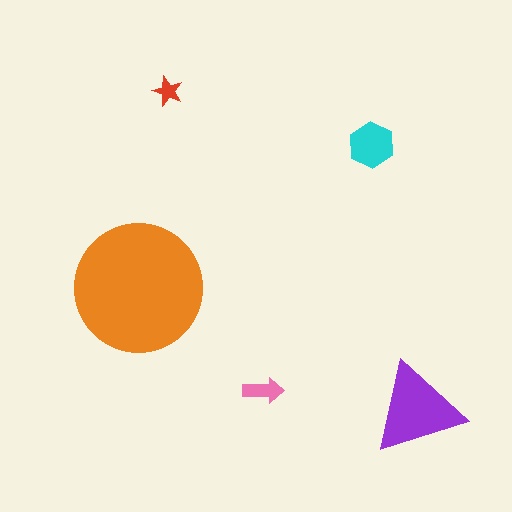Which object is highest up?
The red star is topmost.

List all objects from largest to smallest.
The orange circle, the purple triangle, the cyan hexagon, the pink arrow, the red star.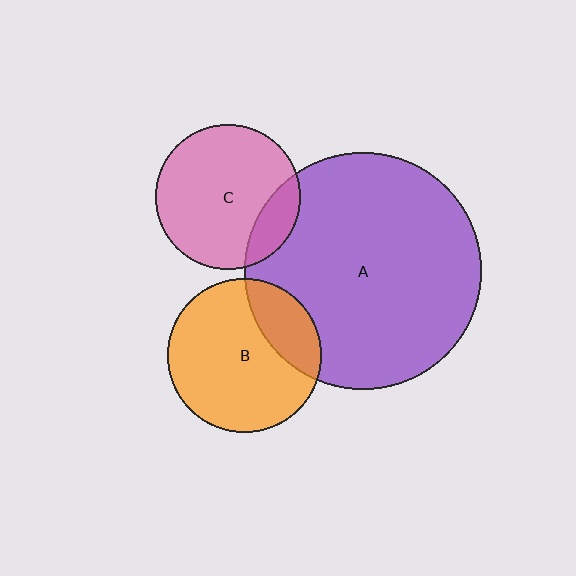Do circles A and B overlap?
Yes.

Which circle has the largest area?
Circle A (purple).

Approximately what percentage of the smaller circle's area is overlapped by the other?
Approximately 25%.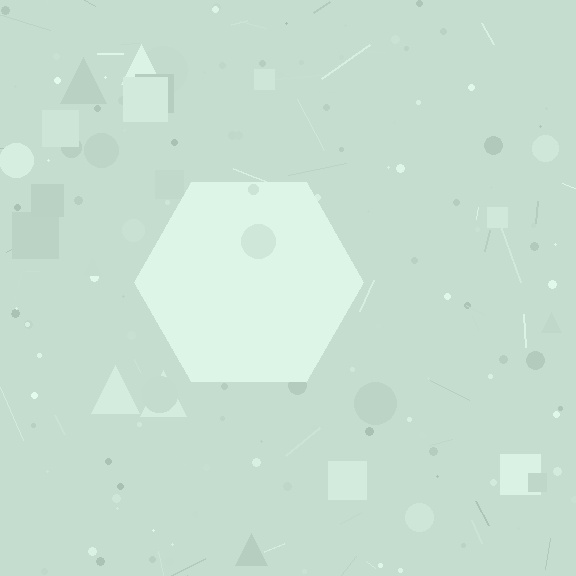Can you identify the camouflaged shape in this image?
The camouflaged shape is a hexagon.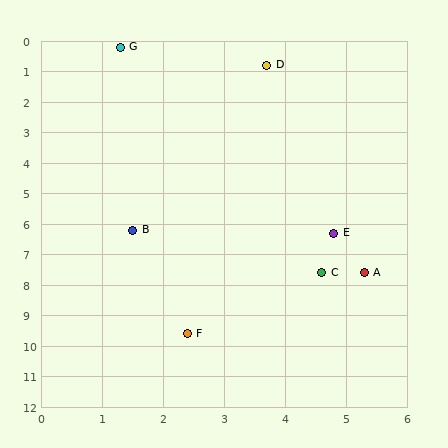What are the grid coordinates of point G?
Point G is at approximately (1.3, 0.2).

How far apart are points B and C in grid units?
Points B and C are about 3.4 grid units apart.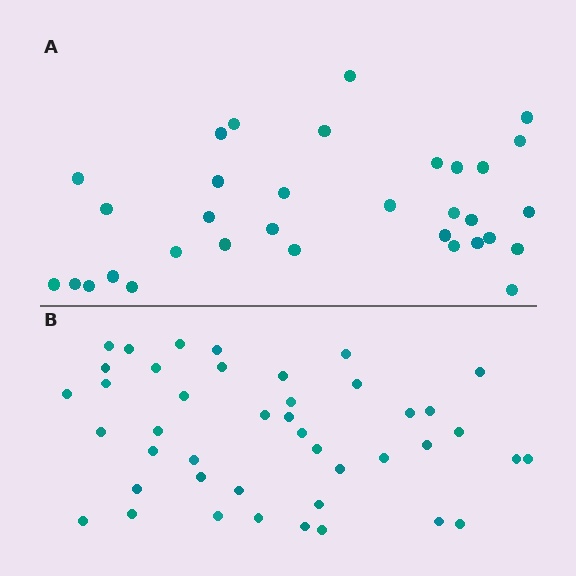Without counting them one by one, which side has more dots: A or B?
Region B (the bottom region) has more dots.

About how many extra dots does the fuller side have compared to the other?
Region B has roughly 10 or so more dots than region A.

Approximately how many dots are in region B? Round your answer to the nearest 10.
About 40 dots. (The exact count is 43, which rounds to 40.)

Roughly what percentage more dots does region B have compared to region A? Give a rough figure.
About 30% more.